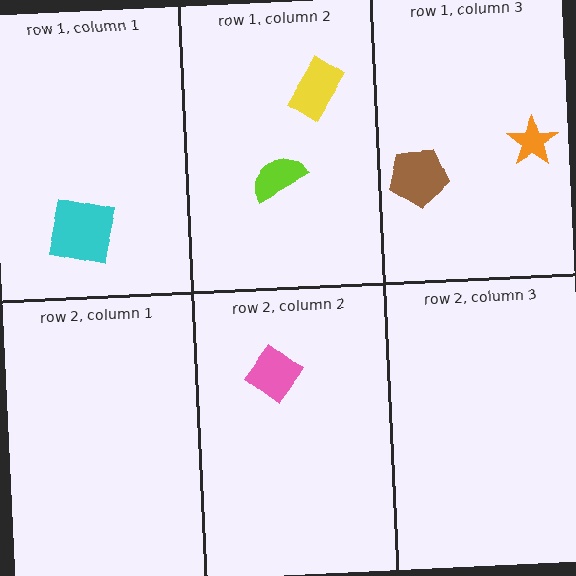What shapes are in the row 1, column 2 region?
The yellow rectangle, the lime semicircle.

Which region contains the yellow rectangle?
The row 1, column 2 region.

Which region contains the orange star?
The row 1, column 3 region.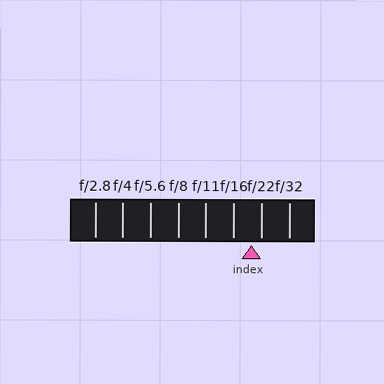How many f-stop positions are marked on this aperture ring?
There are 8 f-stop positions marked.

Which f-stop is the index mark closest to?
The index mark is closest to f/22.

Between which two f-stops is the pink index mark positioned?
The index mark is between f/16 and f/22.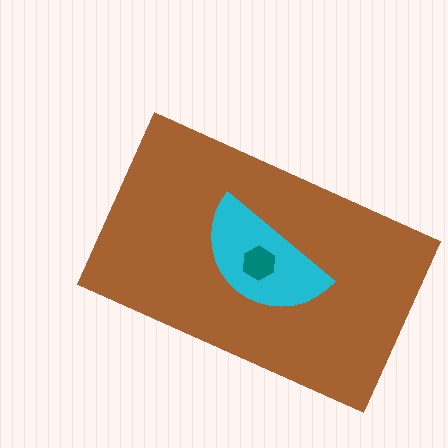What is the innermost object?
The teal hexagon.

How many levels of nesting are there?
3.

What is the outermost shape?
The brown rectangle.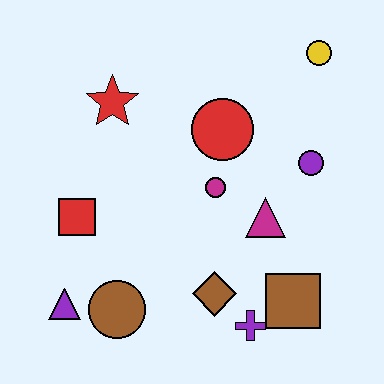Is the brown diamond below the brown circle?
No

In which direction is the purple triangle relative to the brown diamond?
The purple triangle is to the left of the brown diamond.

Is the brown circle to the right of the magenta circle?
No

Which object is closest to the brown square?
The purple cross is closest to the brown square.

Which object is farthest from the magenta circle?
The purple triangle is farthest from the magenta circle.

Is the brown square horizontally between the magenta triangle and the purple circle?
Yes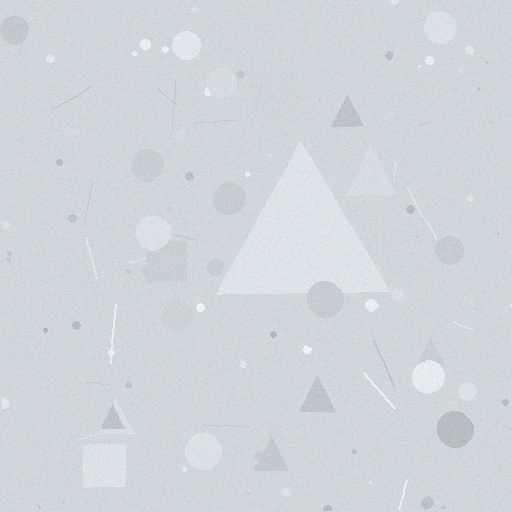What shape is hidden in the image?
A triangle is hidden in the image.